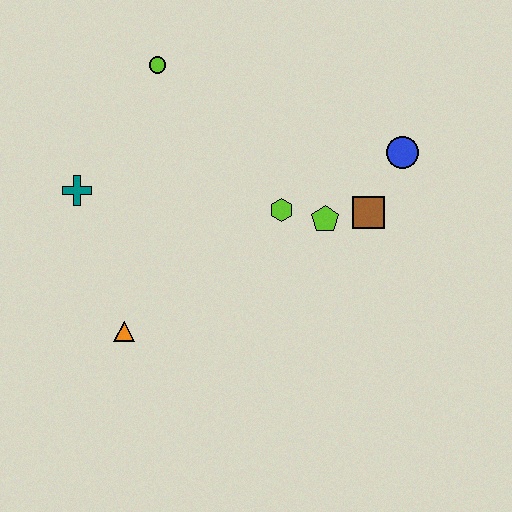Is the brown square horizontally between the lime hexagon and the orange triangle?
No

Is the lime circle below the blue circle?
No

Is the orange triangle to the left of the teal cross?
No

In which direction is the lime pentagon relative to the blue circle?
The lime pentagon is to the left of the blue circle.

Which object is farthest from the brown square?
The teal cross is farthest from the brown square.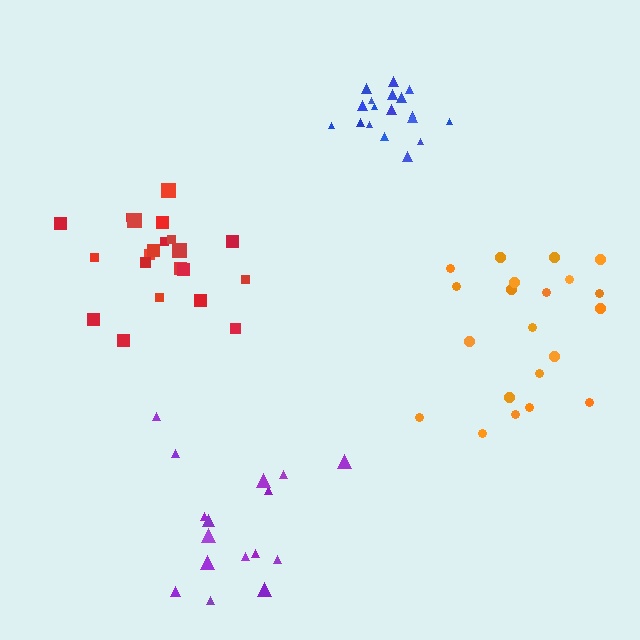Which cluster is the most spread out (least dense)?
Orange.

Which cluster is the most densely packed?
Blue.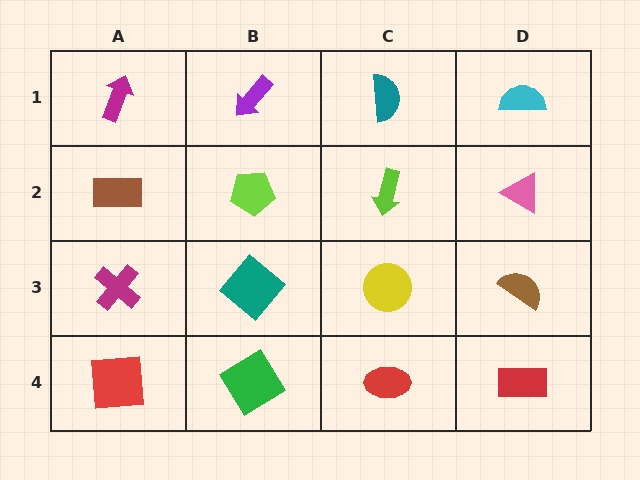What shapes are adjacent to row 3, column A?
A brown rectangle (row 2, column A), a red square (row 4, column A), a teal diamond (row 3, column B).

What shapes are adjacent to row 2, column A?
A magenta arrow (row 1, column A), a magenta cross (row 3, column A), a lime pentagon (row 2, column B).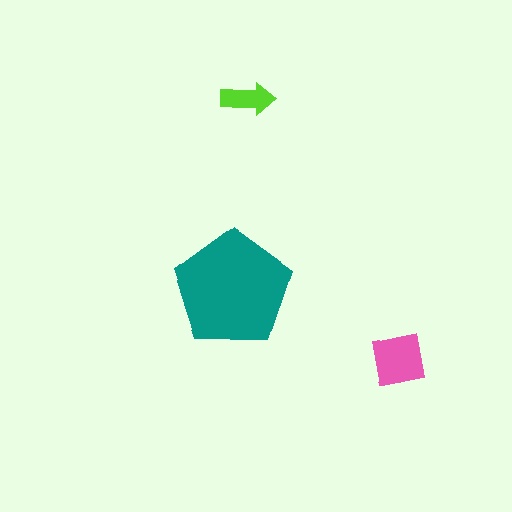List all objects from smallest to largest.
The lime arrow, the pink square, the teal pentagon.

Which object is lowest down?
The pink square is bottommost.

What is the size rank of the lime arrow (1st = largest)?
3rd.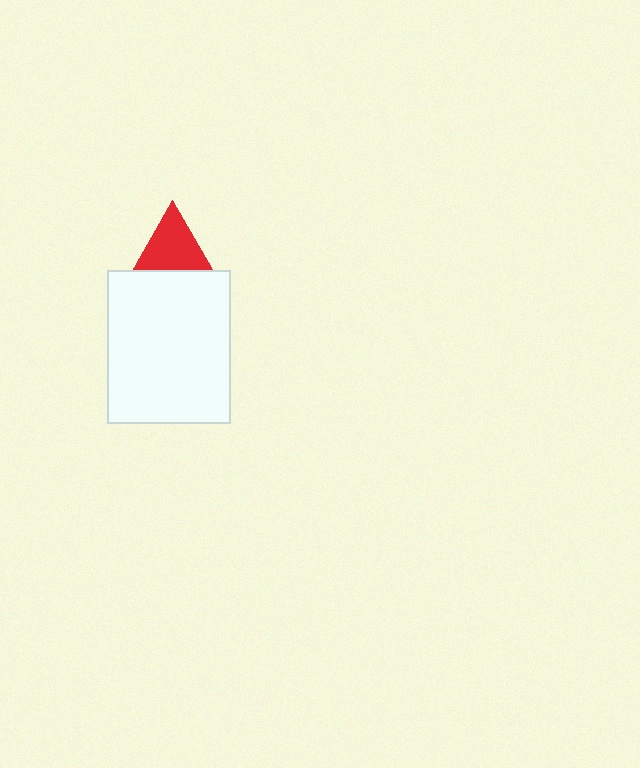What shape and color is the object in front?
The object in front is a white rectangle.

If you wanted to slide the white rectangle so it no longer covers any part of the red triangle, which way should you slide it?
Slide it down — that is the most direct way to separate the two shapes.